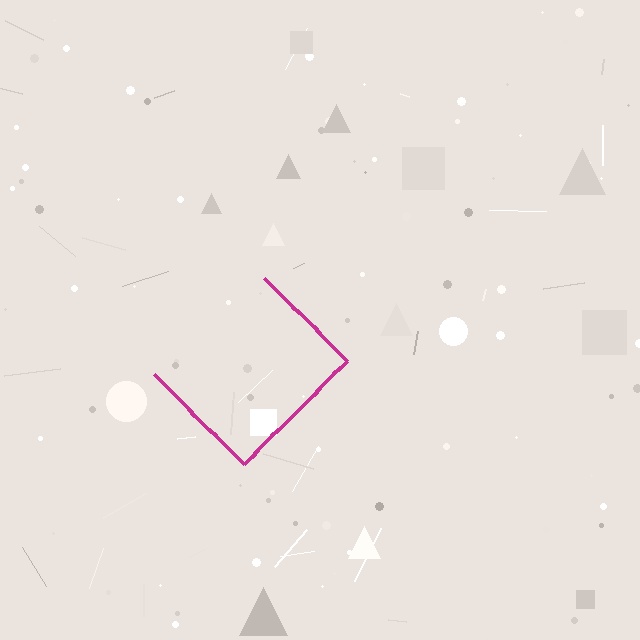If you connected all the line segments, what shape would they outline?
They would outline a diamond.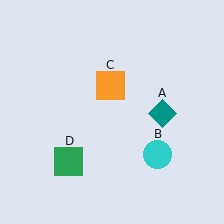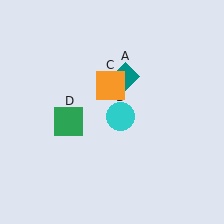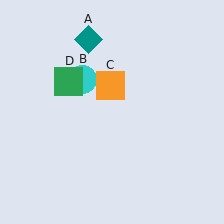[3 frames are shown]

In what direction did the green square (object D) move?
The green square (object D) moved up.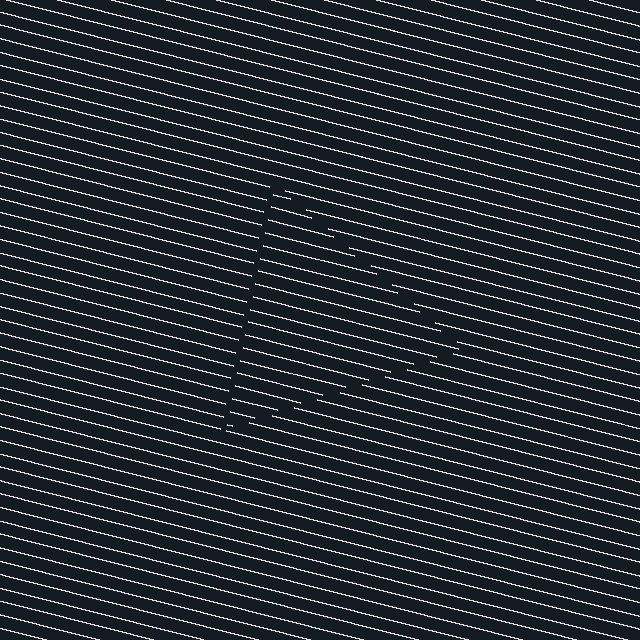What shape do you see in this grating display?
An illusory triangle. The interior of the shape contains the same grating, shifted by half a period — the contour is defined by the phase discontinuity where line-ends from the inner and outer gratings abut.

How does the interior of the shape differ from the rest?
The interior of the shape contains the same grating, shifted by half a period — the contour is defined by the phase discontinuity where line-ends from the inner and outer gratings abut.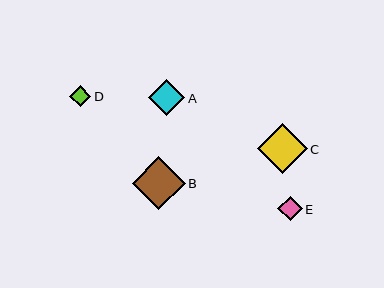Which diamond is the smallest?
Diamond D is the smallest with a size of approximately 21 pixels.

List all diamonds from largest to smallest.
From largest to smallest: B, C, A, E, D.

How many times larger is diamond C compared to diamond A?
Diamond C is approximately 1.4 times the size of diamond A.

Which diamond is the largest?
Diamond B is the largest with a size of approximately 53 pixels.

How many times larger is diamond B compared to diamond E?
Diamond B is approximately 2.2 times the size of diamond E.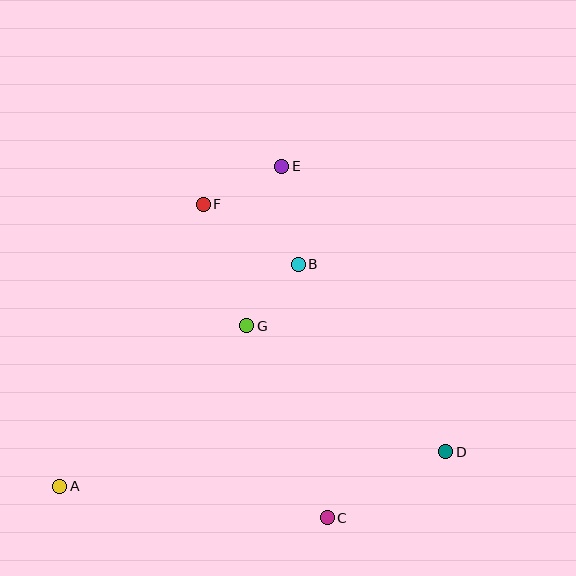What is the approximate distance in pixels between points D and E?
The distance between D and E is approximately 329 pixels.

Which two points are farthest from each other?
Points A and E are farthest from each other.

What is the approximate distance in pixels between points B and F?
The distance between B and F is approximately 112 pixels.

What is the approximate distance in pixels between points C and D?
The distance between C and D is approximately 136 pixels.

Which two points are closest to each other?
Points B and G are closest to each other.